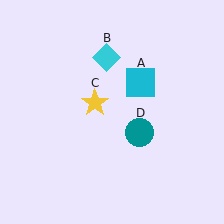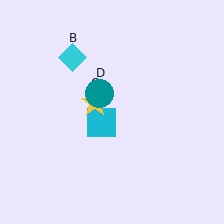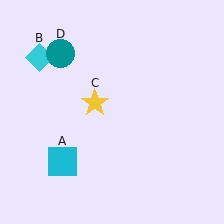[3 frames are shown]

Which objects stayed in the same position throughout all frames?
Yellow star (object C) remained stationary.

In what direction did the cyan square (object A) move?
The cyan square (object A) moved down and to the left.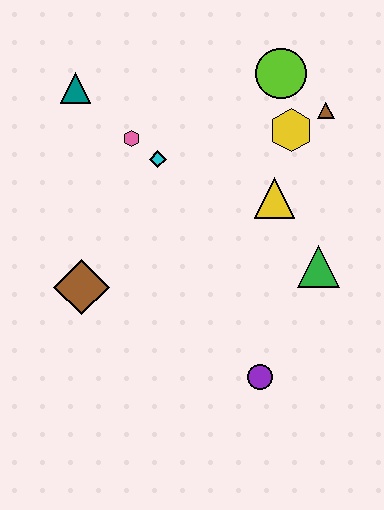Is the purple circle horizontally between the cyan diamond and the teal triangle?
No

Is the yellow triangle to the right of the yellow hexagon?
No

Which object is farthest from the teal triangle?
The purple circle is farthest from the teal triangle.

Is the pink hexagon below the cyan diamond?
No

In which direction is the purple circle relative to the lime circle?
The purple circle is below the lime circle.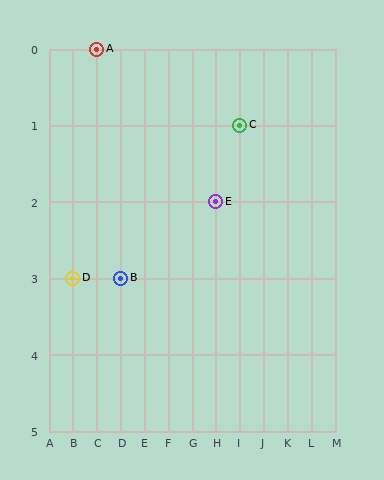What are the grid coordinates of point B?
Point B is at grid coordinates (D, 3).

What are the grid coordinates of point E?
Point E is at grid coordinates (H, 2).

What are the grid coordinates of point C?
Point C is at grid coordinates (I, 1).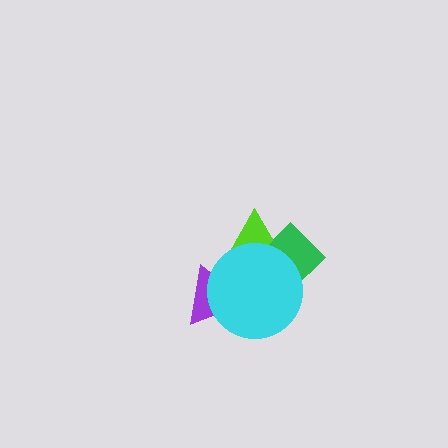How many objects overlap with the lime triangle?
2 objects overlap with the lime triangle.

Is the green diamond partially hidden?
Yes, it is partially covered by another shape.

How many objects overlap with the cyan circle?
3 objects overlap with the cyan circle.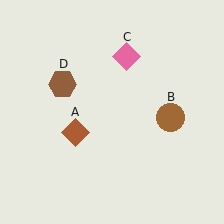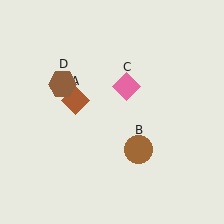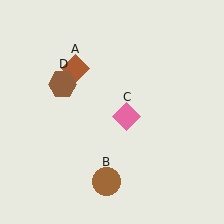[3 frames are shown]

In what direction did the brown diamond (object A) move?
The brown diamond (object A) moved up.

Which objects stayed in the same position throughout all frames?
Brown hexagon (object D) remained stationary.